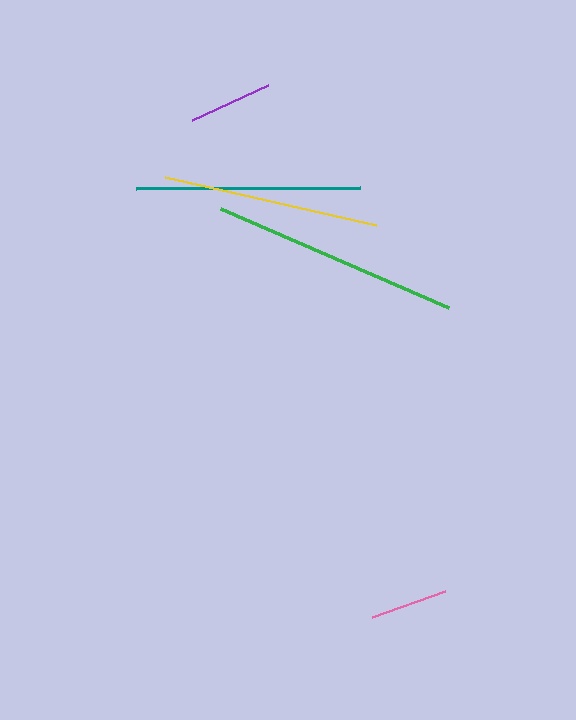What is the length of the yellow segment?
The yellow segment is approximately 217 pixels long.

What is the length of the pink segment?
The pink segment is approximately 77 pixels long.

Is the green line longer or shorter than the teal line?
The green line is longer than the teal line.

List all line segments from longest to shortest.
From longest to shortest: green, teal, yellow, purple, pink.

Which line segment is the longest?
The green line is the longest at approximately 248 pixels.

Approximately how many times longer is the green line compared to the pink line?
The green line is approximately 3.2 times the length of the pink line.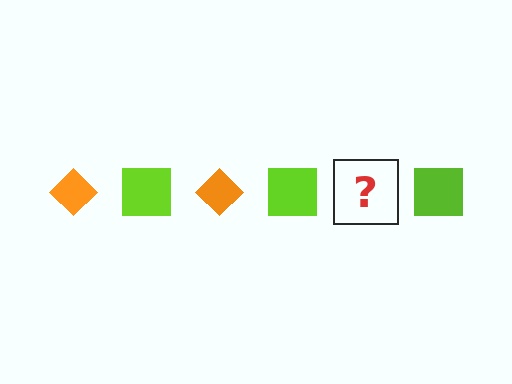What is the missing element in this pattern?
The missing element is an orange diamond.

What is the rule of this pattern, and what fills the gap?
The rule is that the pattern alternates between orange diamond and lime square. The gap should be filled with an orange diamond.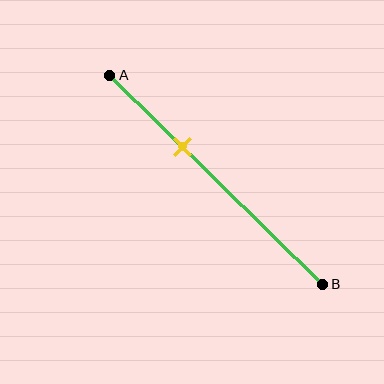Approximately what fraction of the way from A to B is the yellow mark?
The yellow mark is approximately 35% of the way from A to B.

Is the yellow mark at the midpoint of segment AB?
No, the mark is at about 35% from A, not at the 50% midpoint.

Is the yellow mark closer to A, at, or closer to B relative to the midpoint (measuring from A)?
The yellow mark is closer to point A than the midpoint of segment AB.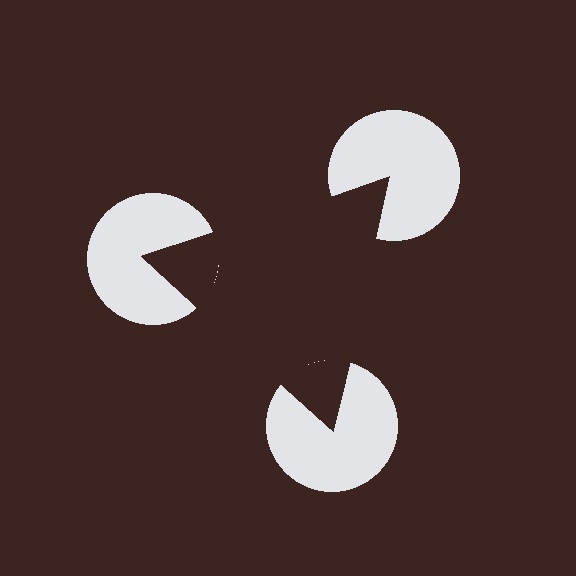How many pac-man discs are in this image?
There are 3 — one at each vertex of the illusory triangle.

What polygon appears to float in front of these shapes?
An illusory triangle — its edges are inferred from the aligned wedge cuts in the pac-man discs, not physically drawn.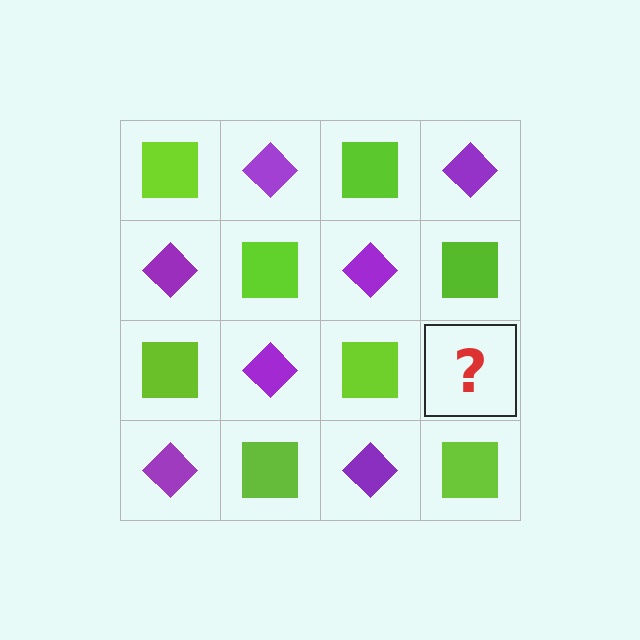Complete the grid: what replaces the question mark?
The question mark should be replaced with a purple diamond.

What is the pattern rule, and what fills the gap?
The rule is that it alternates lime square and purple diamond in a checkerboard pattern. The gap should be filled with a purple diamond.